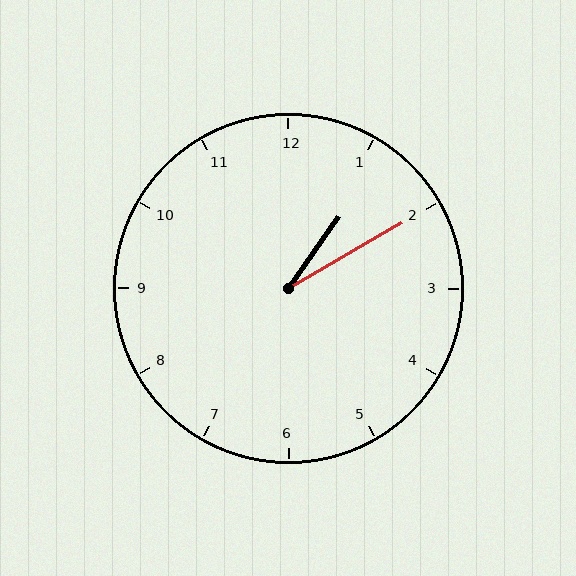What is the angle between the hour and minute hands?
Approximately 25 degrees.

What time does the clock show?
1:10.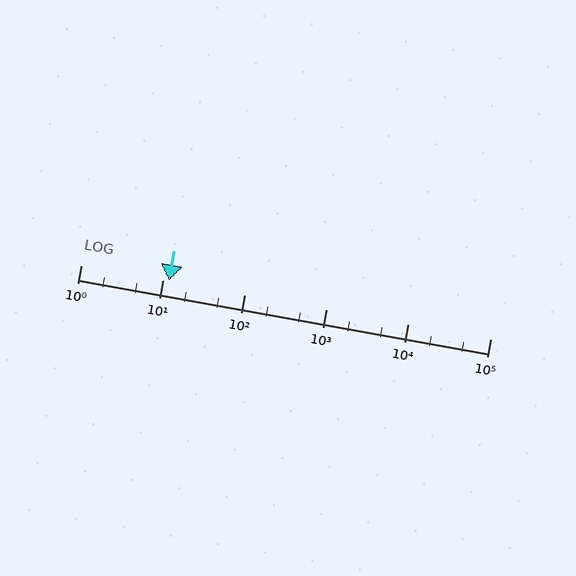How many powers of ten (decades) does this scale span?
The scale spans 5 decades, from 1 to 100000.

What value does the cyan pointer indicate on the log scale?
The pointer indicates approximately 12.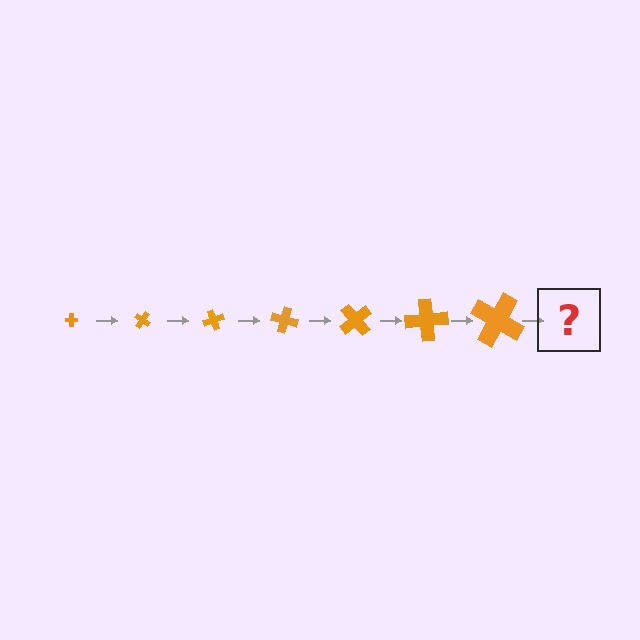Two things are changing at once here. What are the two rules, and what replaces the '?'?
The two rules are that the cross grows larger each step and it rotates 35 degrees each step. The '?' should be a cross, larger than the previous one and rotated 245 degrees from the start.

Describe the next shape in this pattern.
It should be a cross, larger than the previous one and rotated 245 degrees from the start.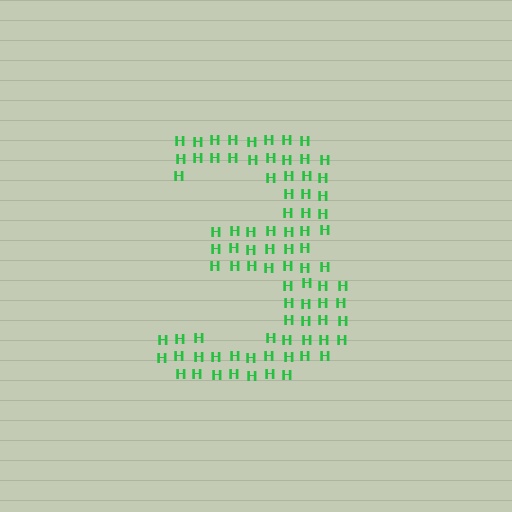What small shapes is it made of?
It is made of small letter H's.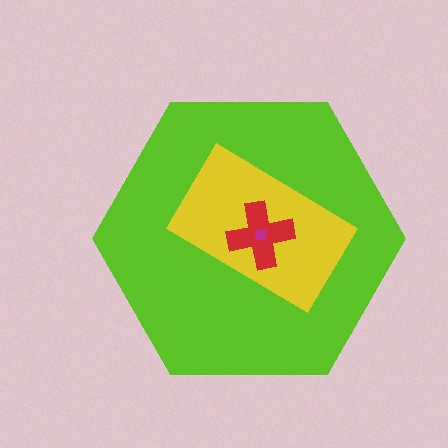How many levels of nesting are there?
4.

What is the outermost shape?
The lime hexagon.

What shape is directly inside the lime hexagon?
The yellow rectangle.